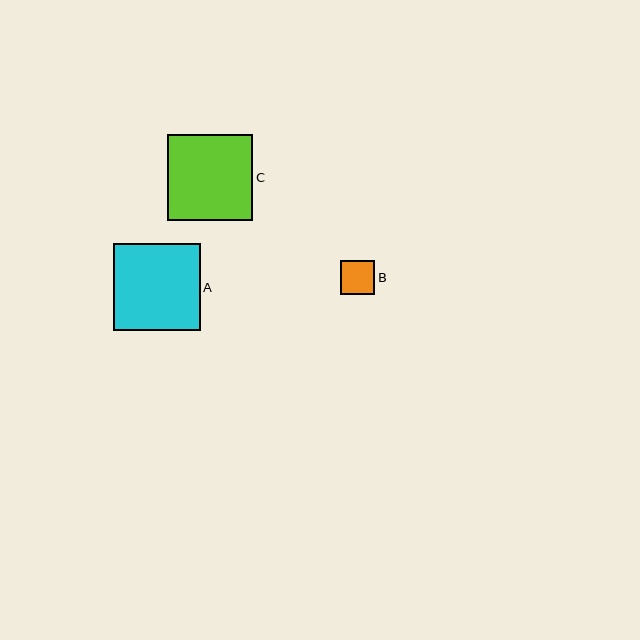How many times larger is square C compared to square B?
Square C is approximately 2.5 times the size of square B.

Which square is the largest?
Square A is the largest with a size of approximately 87 pixels.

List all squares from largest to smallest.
From largest to smallest: A, C, B.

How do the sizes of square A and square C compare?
Square A and square C are approximately the same size.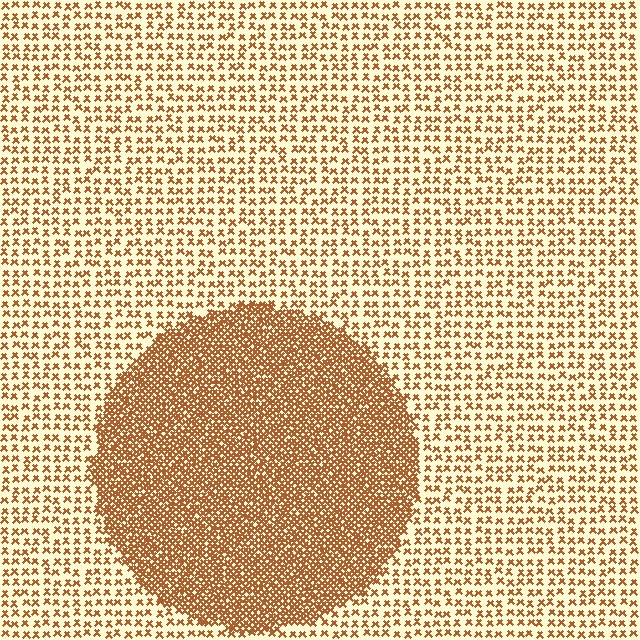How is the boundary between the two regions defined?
The boundary is defined by a change in element density (approximately 2.9x ratio). All elements are the same color, size, and shape.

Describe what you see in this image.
The image contains small brown elements arranged at two different densities. A circle-shaped region is visible where the elements are more densely packed than the surrounding area.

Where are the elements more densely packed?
The elements are more densely packed inside the circle boundary.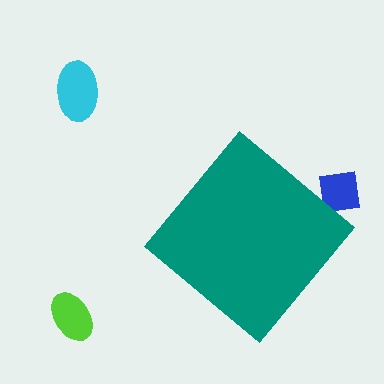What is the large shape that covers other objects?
A teal diamond.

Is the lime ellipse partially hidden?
No, the lime ellipse is fully visible.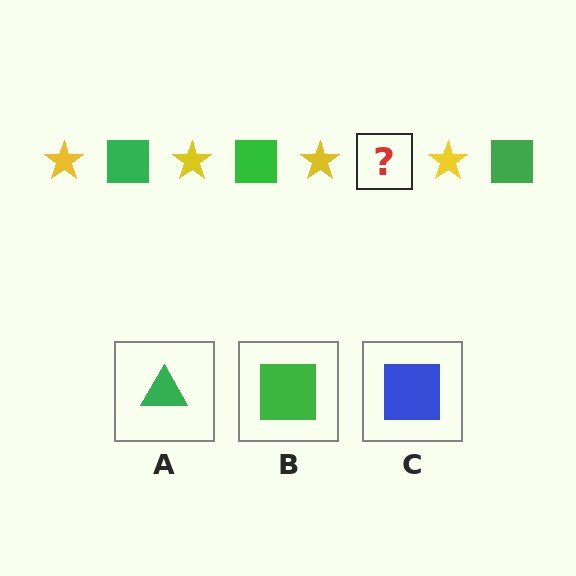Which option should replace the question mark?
Option B.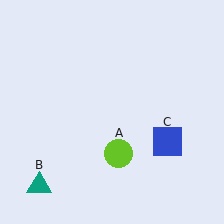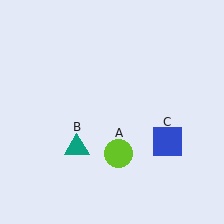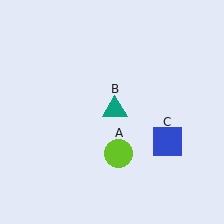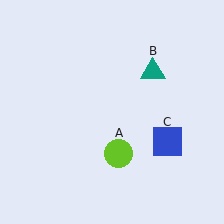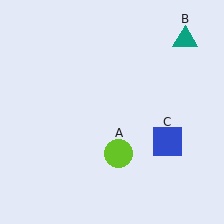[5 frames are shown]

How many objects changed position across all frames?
1 object changed position: teal triangle (object B).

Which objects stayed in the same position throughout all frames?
Lime circle (object A) and blue square (object C) remained stationary.